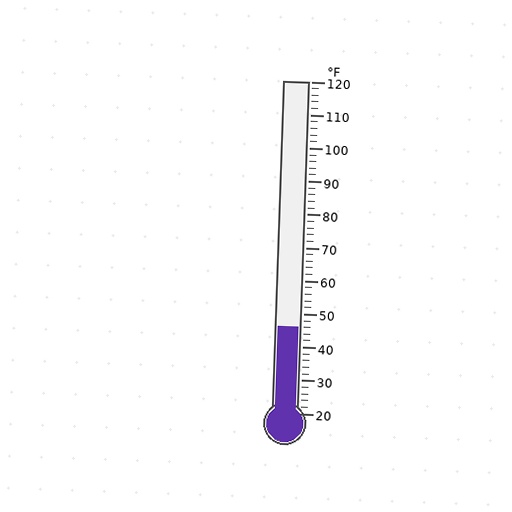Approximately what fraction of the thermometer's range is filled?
The thermometer is filled to approximately 25% of its range.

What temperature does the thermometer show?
The thermometer shows approximately 46°F.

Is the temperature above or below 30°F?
The temperature is above 30°F.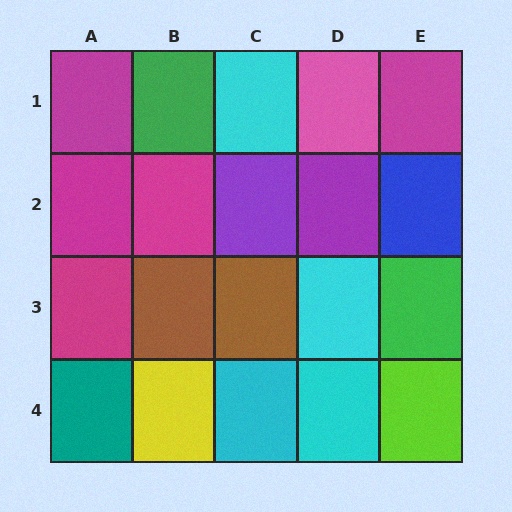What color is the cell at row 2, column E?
Blue.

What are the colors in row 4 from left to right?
Teal, yellow, cyan, cyan, lime.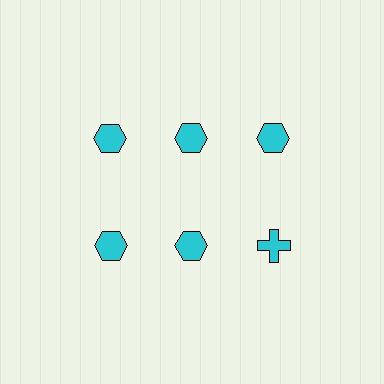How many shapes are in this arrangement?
There are 6 shapes arranged in a grid pattern.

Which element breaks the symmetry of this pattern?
The cyan cross in the second row, center column breaks the symmetry. All other shapes are cyan hexagons.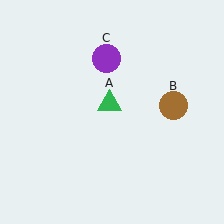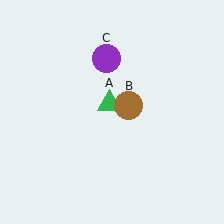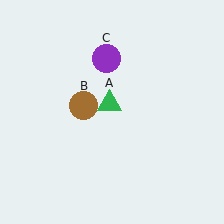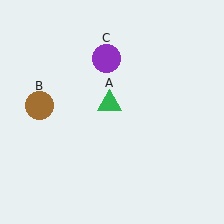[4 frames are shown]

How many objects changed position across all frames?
1 object changed position: brown circle (object B).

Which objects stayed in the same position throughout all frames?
Green triangle (object A) and purple circle (object C) remained stationary.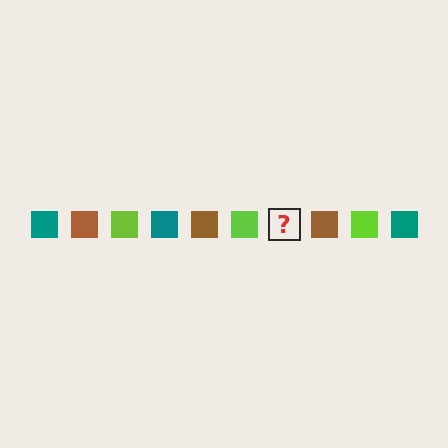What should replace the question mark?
The question mark should be replaced with a teal square.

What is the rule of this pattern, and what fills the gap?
The rule is that the pattern cycles through teal, brown, lime squares. The gap should be filled with a teal square.